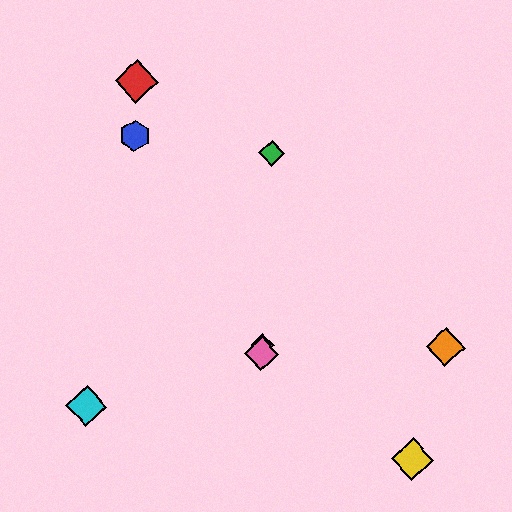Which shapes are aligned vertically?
The green diamond, the purple diamond, the pink diamond are aligned vertically.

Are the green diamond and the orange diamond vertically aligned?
No, the green diamond is at x≈272 and the orange diamond is at x≈445.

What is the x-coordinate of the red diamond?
The red diamond is at x≈137.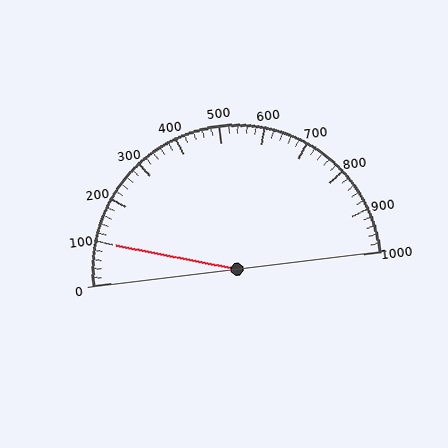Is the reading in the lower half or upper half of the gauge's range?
The reading is in the lower half of the range (0 to 1000).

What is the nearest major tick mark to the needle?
The nearest major tick mark is 100.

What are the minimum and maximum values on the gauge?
The gauge ranges from 0 to 1000.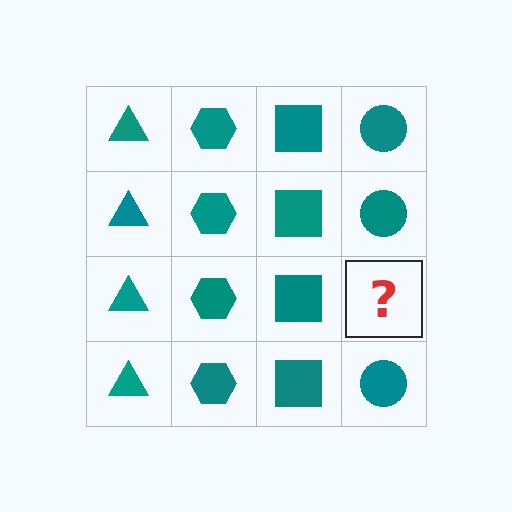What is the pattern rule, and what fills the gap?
The rule is that each column has a consistent shape. The gap should be filled with a teal circle.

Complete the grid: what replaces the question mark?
The question mark should be replaced with a teal circle.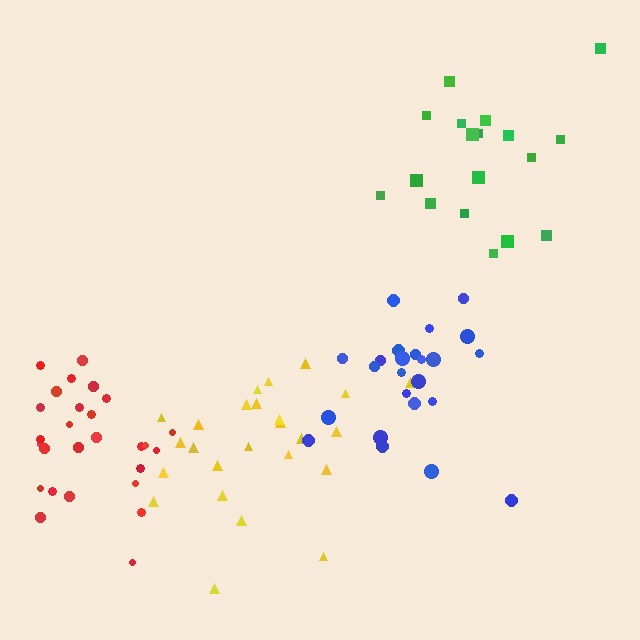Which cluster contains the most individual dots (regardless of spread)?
Red (27).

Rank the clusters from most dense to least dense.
blue, red, yellow, green.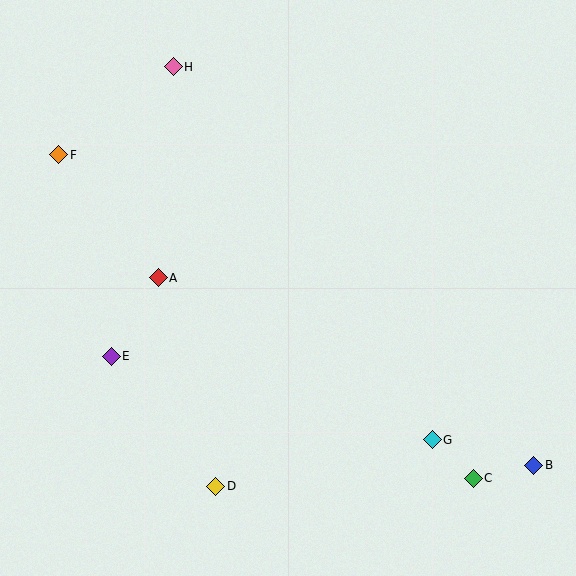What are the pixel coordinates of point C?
Point C is at (473, 478).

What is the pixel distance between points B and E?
The distance between B and E is 437 pixels.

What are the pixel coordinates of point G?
Point G is at (432, 440).